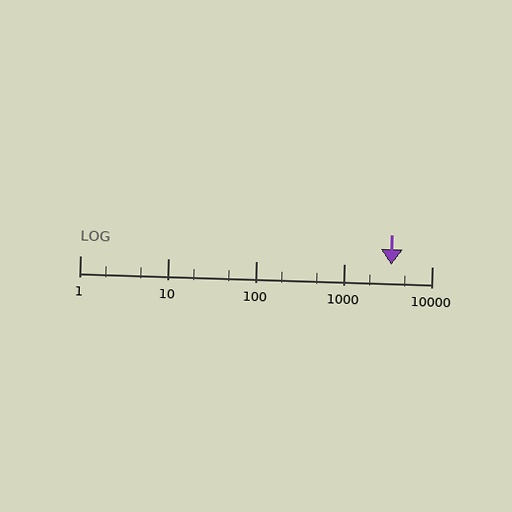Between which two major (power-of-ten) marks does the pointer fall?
The pointer is between 1000 and 10000.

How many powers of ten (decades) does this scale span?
The scale spans 4 decades, from 1 to 10000.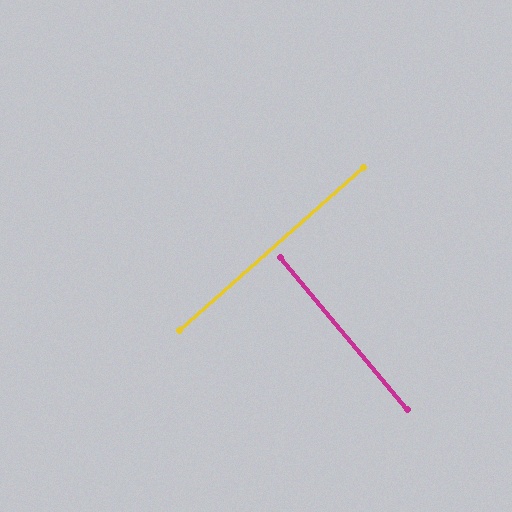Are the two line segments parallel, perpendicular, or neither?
Perpendicular — they meet at approximately 88°.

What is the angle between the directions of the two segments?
Approximately 88 degrees.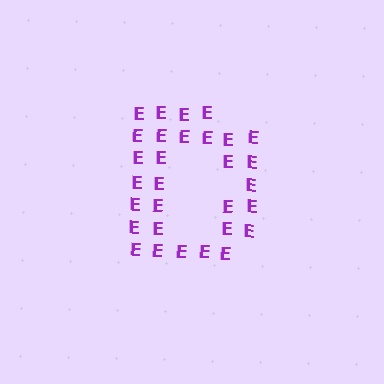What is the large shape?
The large shape is the letter D.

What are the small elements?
The small elements are letter E's.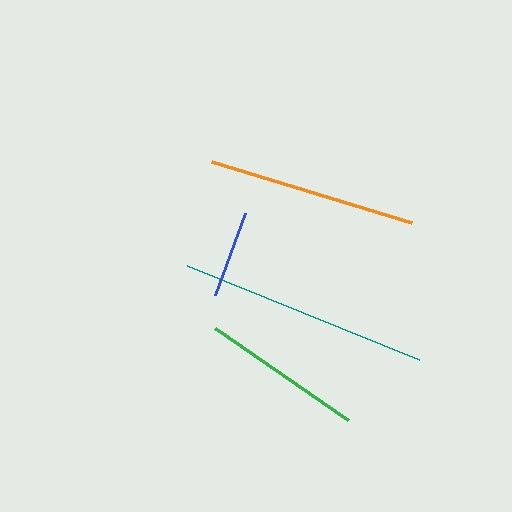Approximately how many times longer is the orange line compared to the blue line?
The orange line is approximately 2.4 times the length of the blue line.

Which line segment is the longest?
The teal line is the longest at approximately 250 pixels.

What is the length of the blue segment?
The blue segment is approximately 87 pixels long.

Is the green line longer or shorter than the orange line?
The orange line is longer than the green line.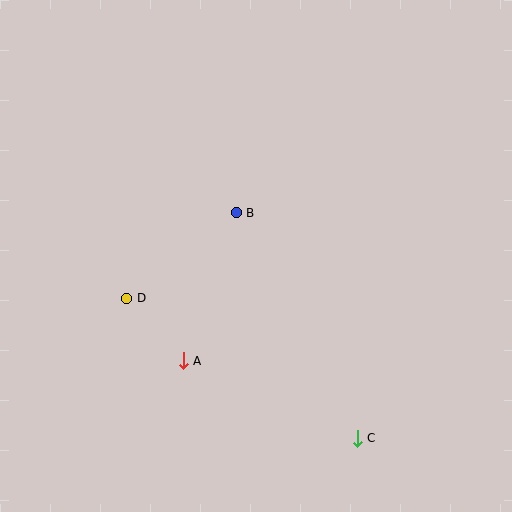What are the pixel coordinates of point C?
Point C is at (357, 438).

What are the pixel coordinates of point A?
Point A is at (183, 361).